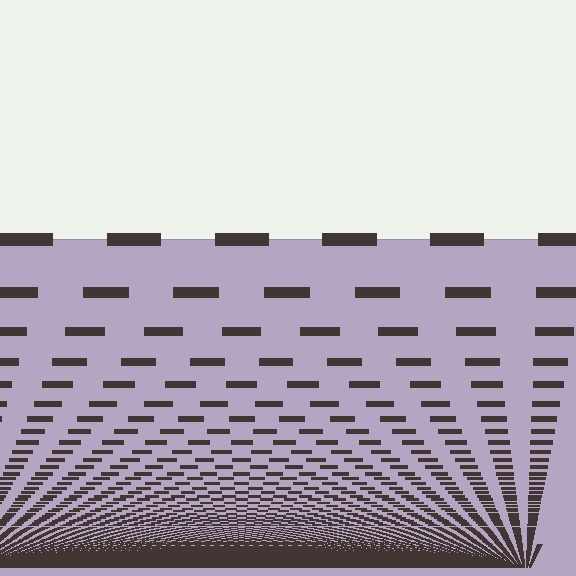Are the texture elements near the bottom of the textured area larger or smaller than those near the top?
Smaller. The gradient is inverted — elements near the bottom are smaller and denser.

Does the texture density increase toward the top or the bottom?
Density increases toward the bottom.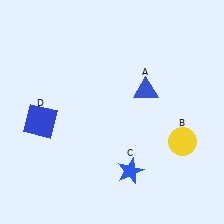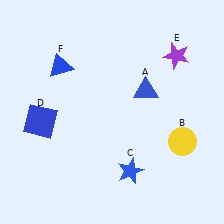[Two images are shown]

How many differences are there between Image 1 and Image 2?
There are 2 differences between the two images.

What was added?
A purple star (E), a blue triangle (F) were added in Image 2.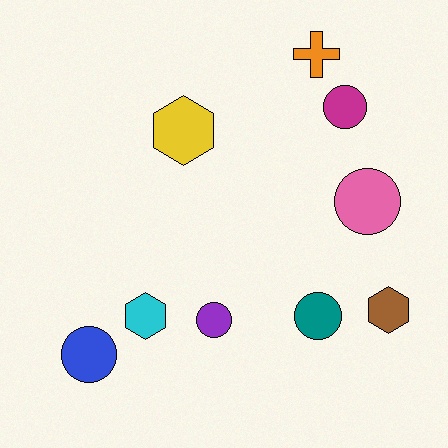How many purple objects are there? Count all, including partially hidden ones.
There is 1 purple object.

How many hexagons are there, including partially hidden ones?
There are 3 hexagons.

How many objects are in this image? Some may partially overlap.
There are 9 objects.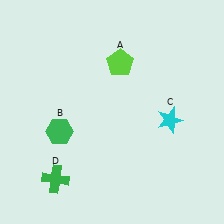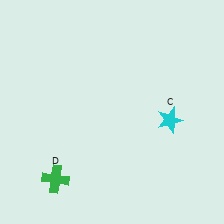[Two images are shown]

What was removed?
The green hexagon (B), the lime pentagon (A) were removed in Image 2.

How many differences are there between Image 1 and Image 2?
There are 2 differences between the two images.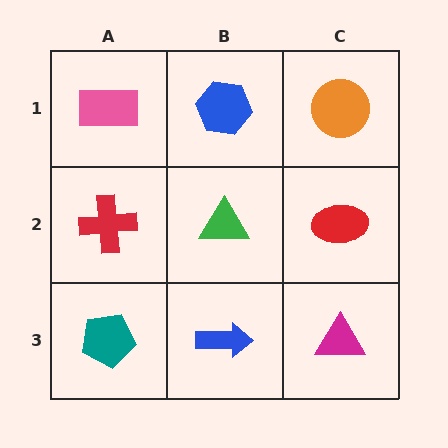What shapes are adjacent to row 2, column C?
An orange circle (row 1, column C), a magenta triangle (row 3, column C), a green triangle (row 2, column B).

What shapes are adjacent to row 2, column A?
A pink rectangle (row 1, column A), a teal pentagon (row 3, column A), a green triangle (row 2, column B).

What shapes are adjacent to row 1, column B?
A green triangle (row 2, column B), a pink rectangle (row 1, column A), an orange circle (row 1, column C).